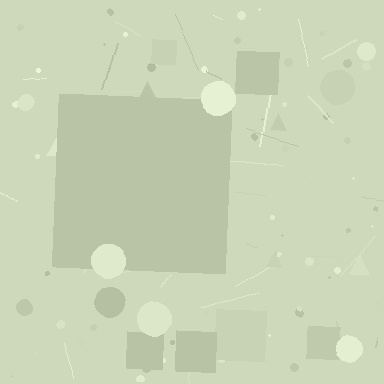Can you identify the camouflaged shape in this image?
The camouflaged shape is a square.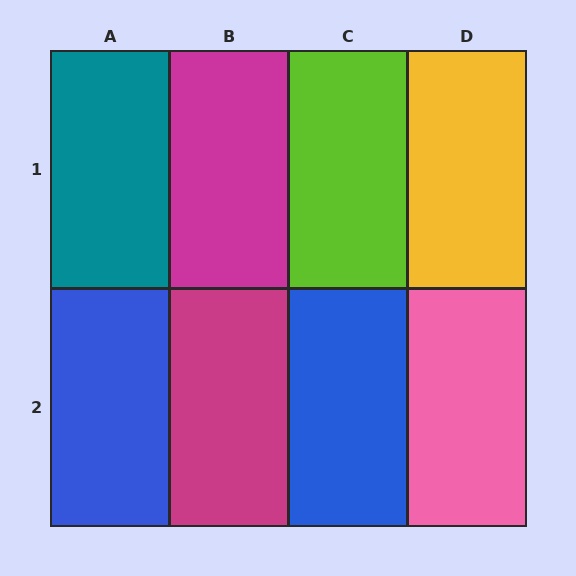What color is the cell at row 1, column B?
Magenta.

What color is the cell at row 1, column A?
Teal.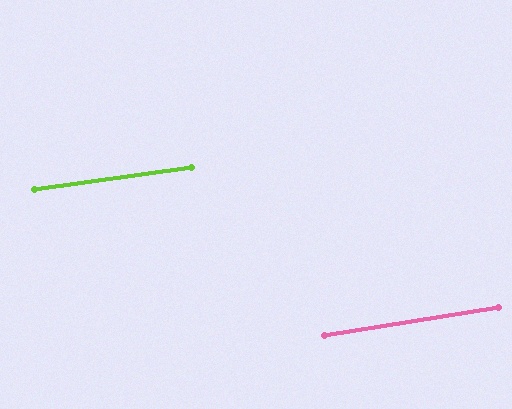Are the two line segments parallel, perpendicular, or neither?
Parallel — their directions differ by only 1.4°.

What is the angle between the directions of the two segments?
Approximately 1 degree.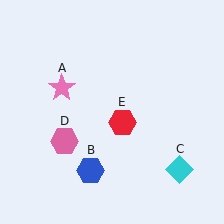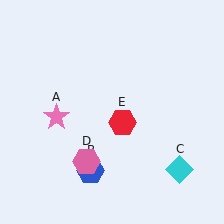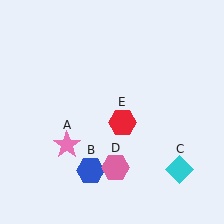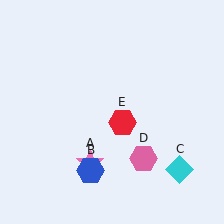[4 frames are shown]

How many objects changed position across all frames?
2 objects changed position: pink star (object A), pink hexagon (object D).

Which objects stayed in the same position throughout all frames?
Blue hexagon (object B) and cyan diamond (object C) and red hexagon (object E) remained stationary.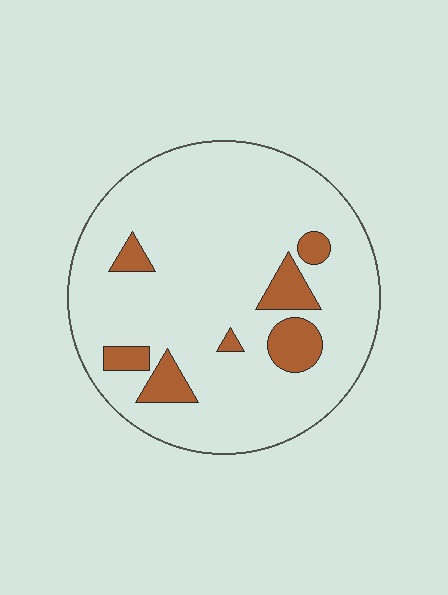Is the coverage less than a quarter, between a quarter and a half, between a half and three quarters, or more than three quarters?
Less than a quarter.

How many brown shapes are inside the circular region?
7.